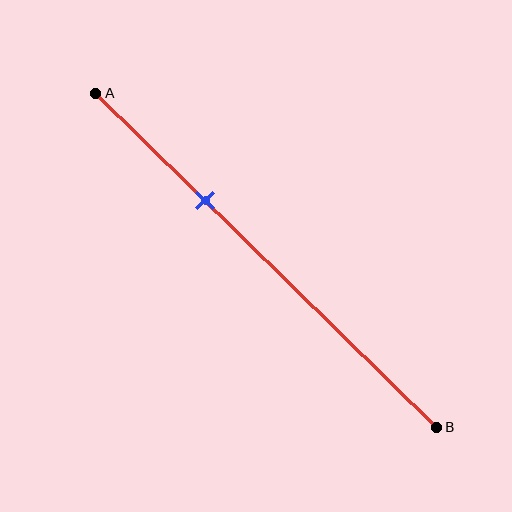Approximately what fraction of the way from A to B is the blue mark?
The blue mark is approximately 30% of the way from A to B.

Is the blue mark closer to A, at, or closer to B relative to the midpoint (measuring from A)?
The blue mark is closer to point A than the midpoint of segment AB.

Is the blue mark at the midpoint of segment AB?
No, the mark is at about 30% from A, not at the 50% midpoint.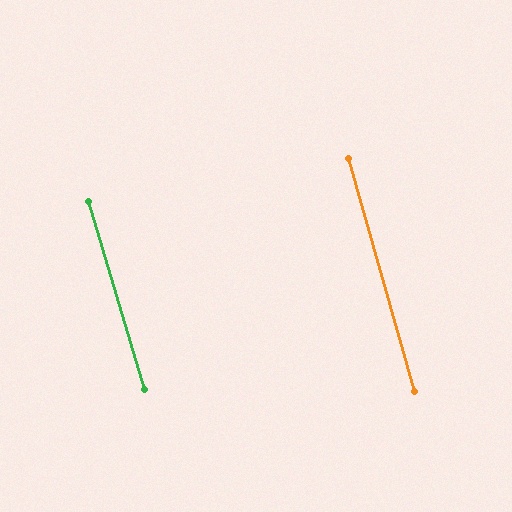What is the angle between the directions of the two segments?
Approximately 1 degree.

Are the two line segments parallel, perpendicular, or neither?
Parallel — their directions differ by only 0.7°.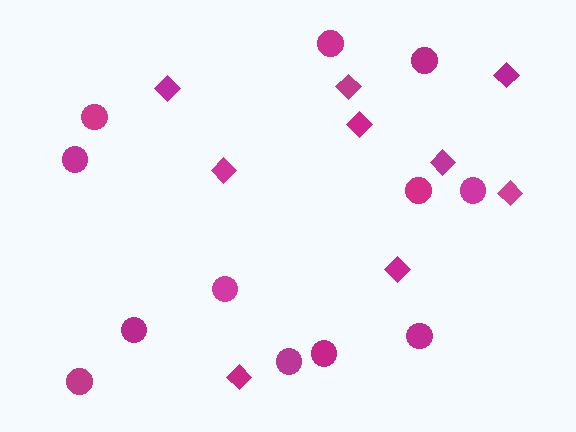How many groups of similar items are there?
There are 2 groups: one group of circles (12) and one group of diamonds (9).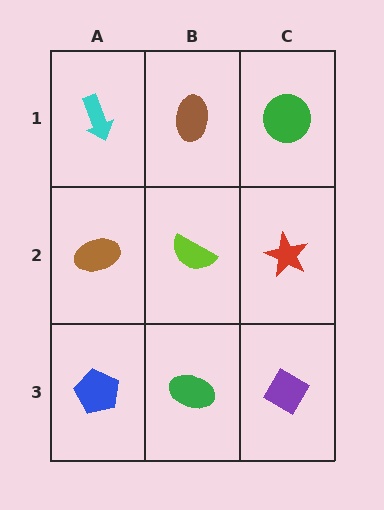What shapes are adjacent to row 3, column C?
A red star (row 2, column C), a green ellipse (row 3, column B).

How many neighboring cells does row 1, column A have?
2.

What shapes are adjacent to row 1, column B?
A lime semicircle (row 2, column B), a cyan arrow (row 1, column A), a green circle (row 1, column C).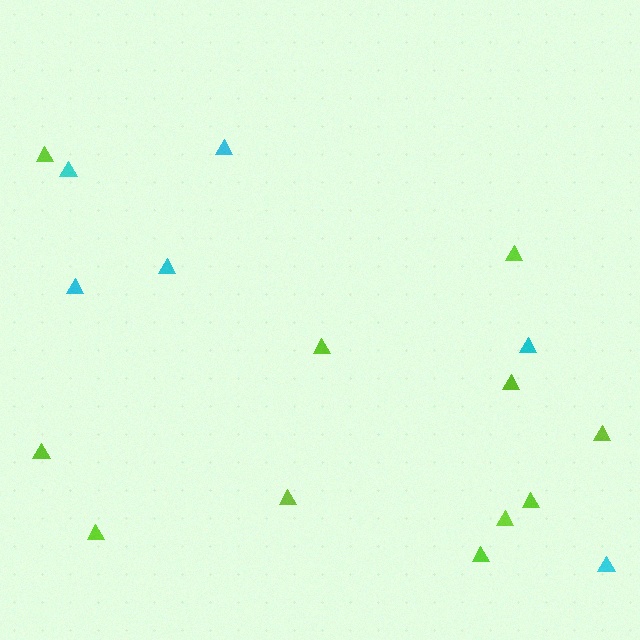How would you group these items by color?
There are 2 groups: one group of cyan triangles (6) and one group of lime triangles (11).